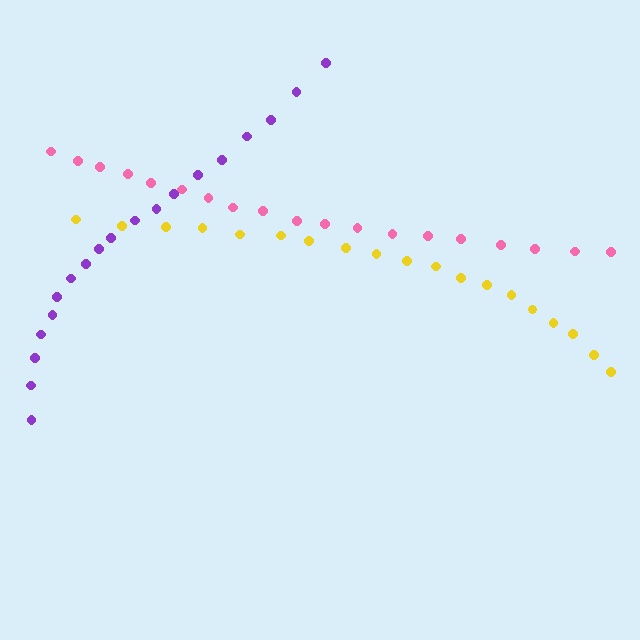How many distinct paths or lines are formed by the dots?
There are 3 distinct paths.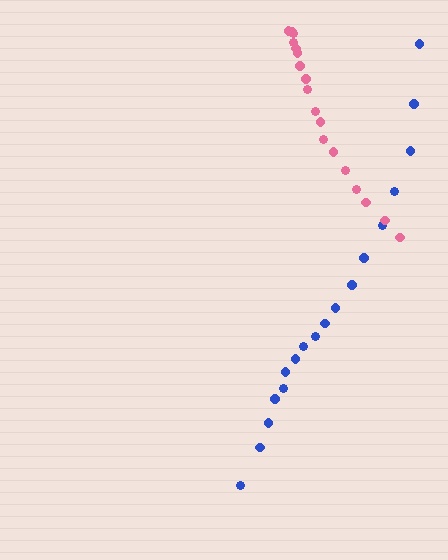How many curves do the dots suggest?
There are 2 distinct paths.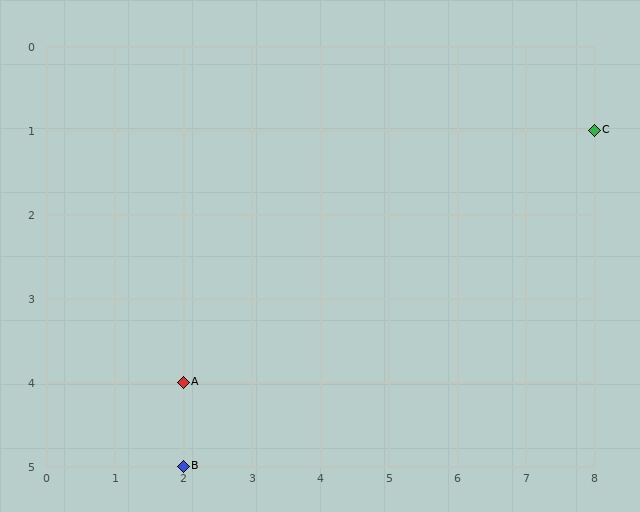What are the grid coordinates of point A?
Point A is at grid coordinates (2, 4).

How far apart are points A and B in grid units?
Points A and B are 1 row apart.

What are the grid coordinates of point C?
Point C is at grid coordinates (8, 1).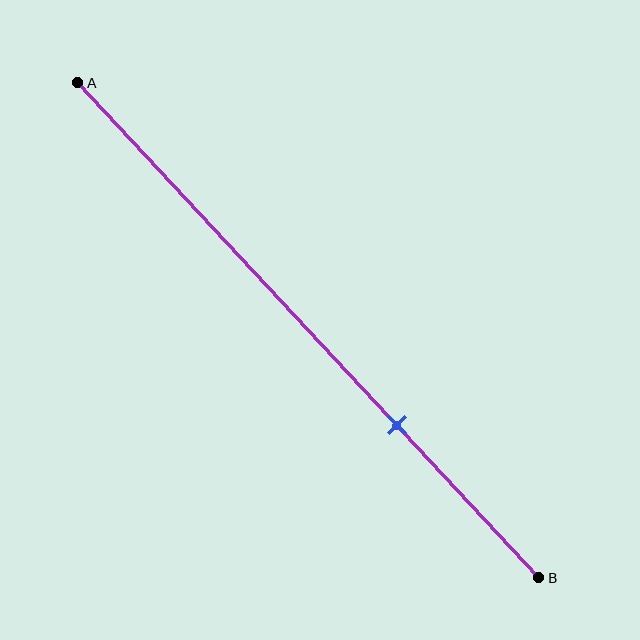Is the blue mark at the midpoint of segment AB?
No, the mark is at about 70% from A, not at the 50% midpoint.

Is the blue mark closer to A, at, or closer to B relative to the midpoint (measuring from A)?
The blue mark is closer to point B than the midpoint of segment AB.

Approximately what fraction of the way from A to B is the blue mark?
The blue mark is approximately 70% of the way from A to B.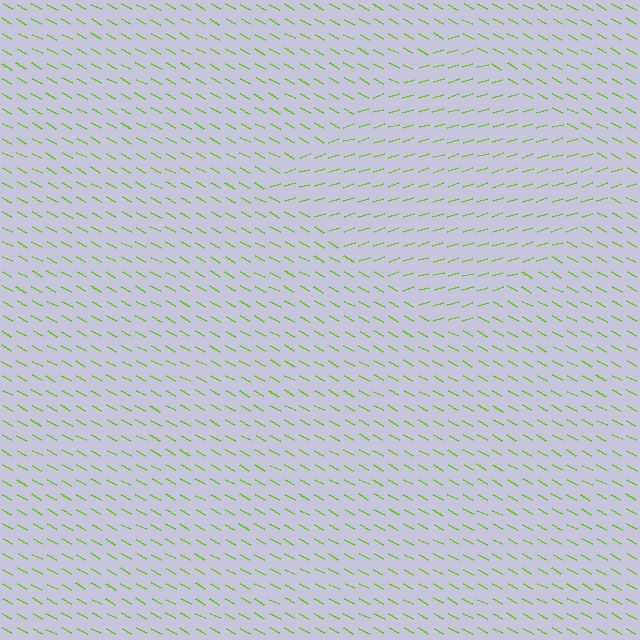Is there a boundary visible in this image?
Yes, there is a texture boundary formed by a change in line orientation.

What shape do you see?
I see a diamond.